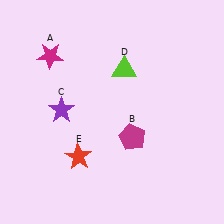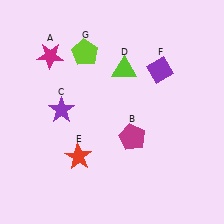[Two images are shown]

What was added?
A purple diamond (F), a lime pentagon (G) were added in Image 2.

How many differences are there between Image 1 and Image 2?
There are 2 differences between the two images.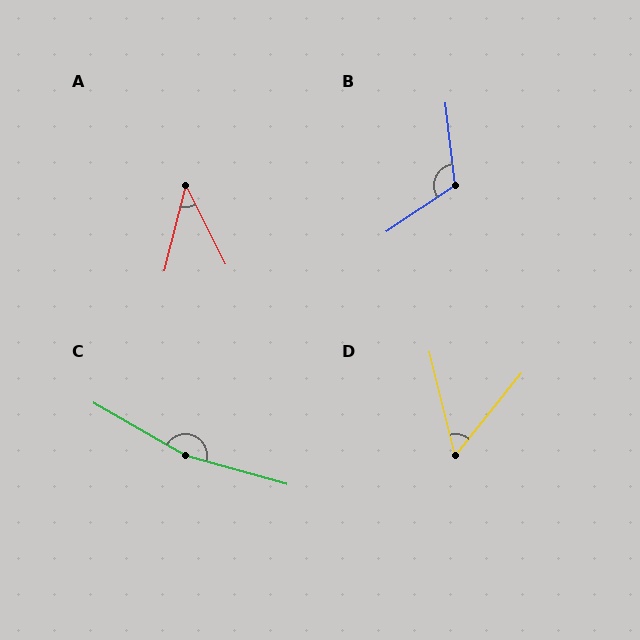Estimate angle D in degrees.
Approximately 53 degrees.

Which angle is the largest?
C, at approximately 166 degrees.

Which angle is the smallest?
A, at approximately 41 degrees.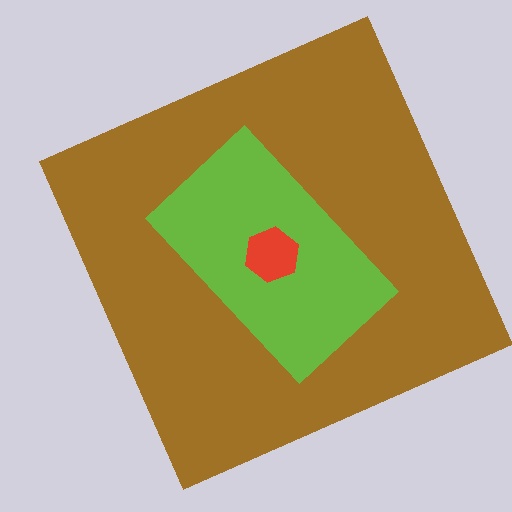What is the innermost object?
The red hexagon.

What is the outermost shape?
The brown square.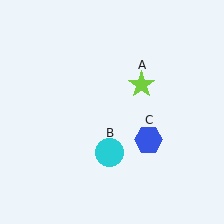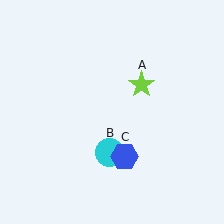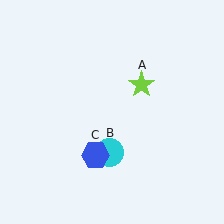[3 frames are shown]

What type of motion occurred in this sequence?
The blue hexagon (object C) rotated clockwise around the center of the scene.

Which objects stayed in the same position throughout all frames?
Lime star (object A) and cyan circle (object B) remained stationary.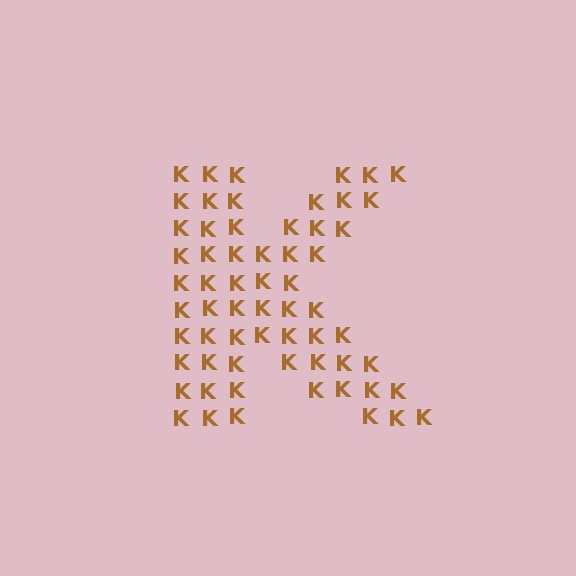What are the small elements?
The small elements are letter K's.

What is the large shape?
The large shape is the letter K.